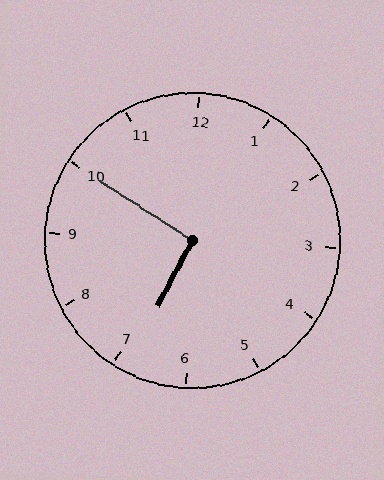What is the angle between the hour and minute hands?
Approximately 95 degrees.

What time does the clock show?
6:50.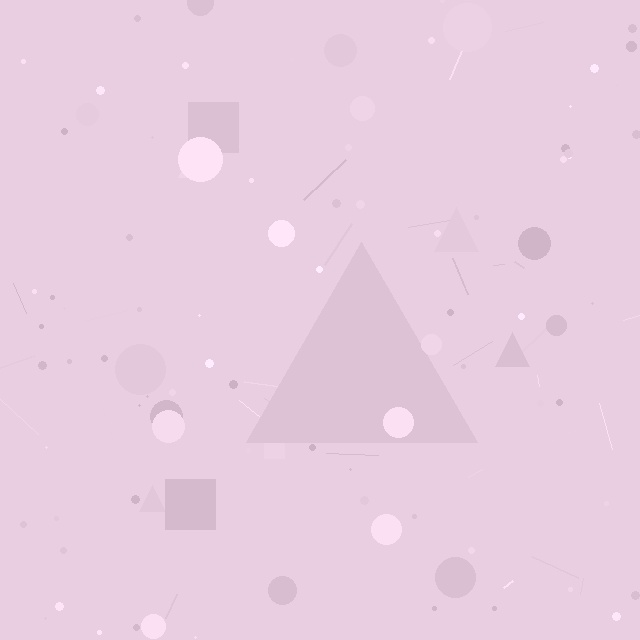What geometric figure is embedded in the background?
A triangle is embedded in the background.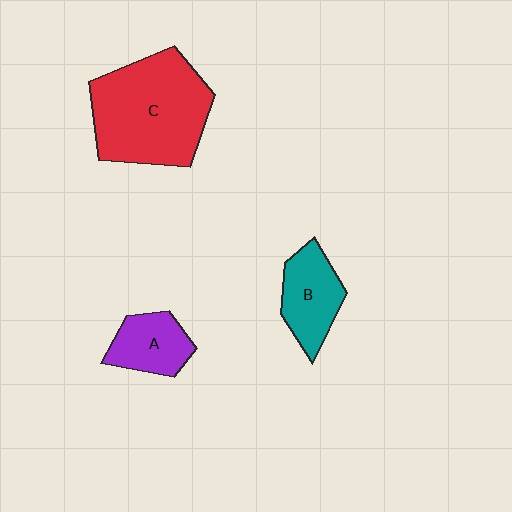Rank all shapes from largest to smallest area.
From largest to smallest: C (red), B (teal), A (purple).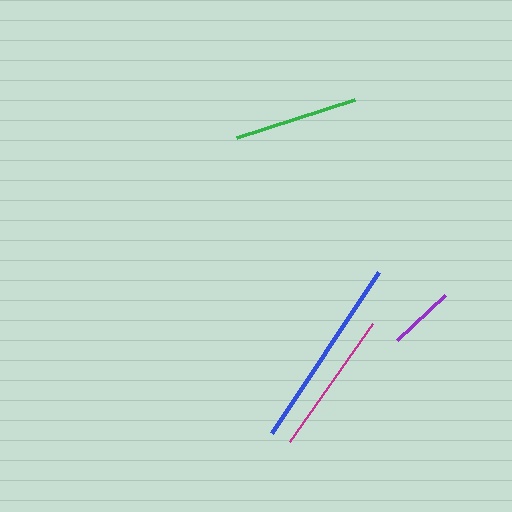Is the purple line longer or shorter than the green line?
The green line is longer than the purple line.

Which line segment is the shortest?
The purple line is the shortest at approximately 65 pixels.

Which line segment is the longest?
The blue line is the longest at approximately 194 pixels.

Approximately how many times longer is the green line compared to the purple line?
The green line is approximately 1.9 times the length of the purple line.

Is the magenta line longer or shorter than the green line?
The magenta line is longer than the green line.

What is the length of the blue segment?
The blue segment is approximately 194 pixels long.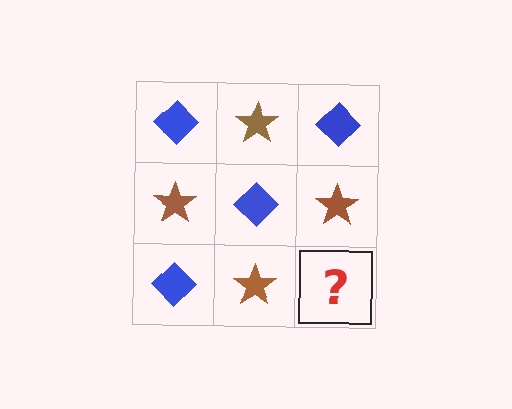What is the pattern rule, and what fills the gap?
The rule is that it alternates blue diamond and brown star in a checkerboard pattern. The gap should be filled with a blue diamond.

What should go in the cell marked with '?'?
The missing cell should contain a blue diamond.